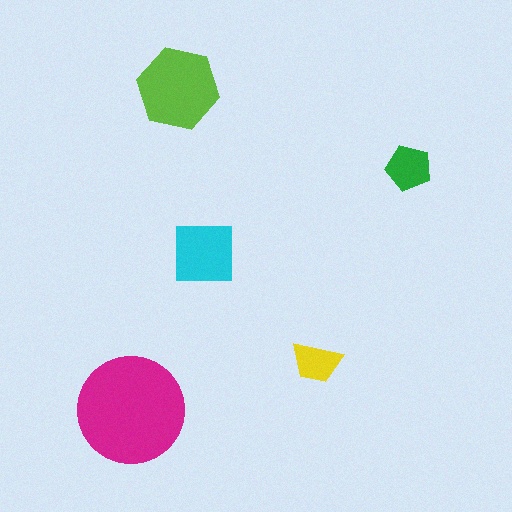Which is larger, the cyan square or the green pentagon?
The cyan square.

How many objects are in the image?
There are 5 objects in the image.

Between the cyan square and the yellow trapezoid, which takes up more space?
The cyan square.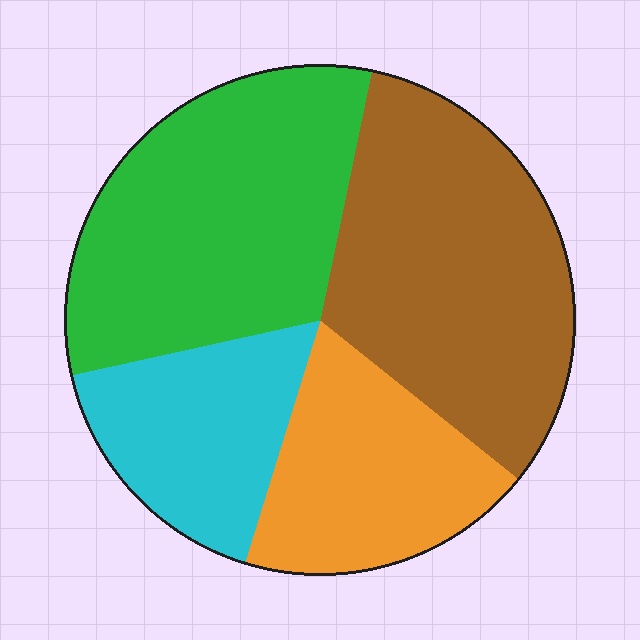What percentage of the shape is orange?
Orange covers around 20% of the shape.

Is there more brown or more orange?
Brown.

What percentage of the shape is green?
Green covers about 30% of the shape.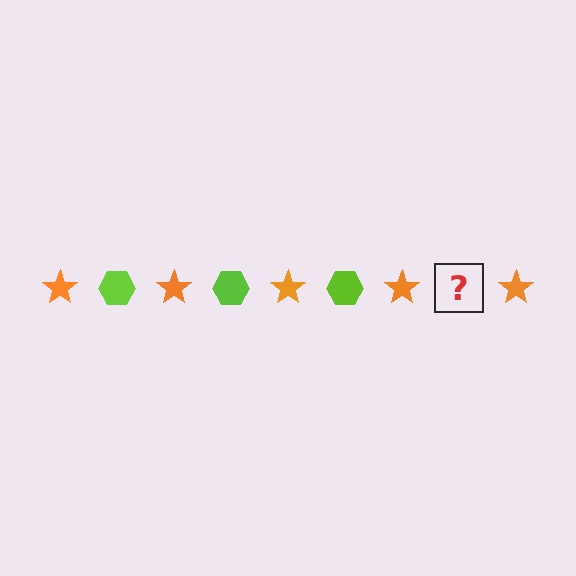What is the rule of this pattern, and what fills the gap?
The rule is that the pattern alternates between orange star and lime hexagon. The gap should be filled with a lime hexagon.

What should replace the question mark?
The question mark should be replaced with a lime hexagon.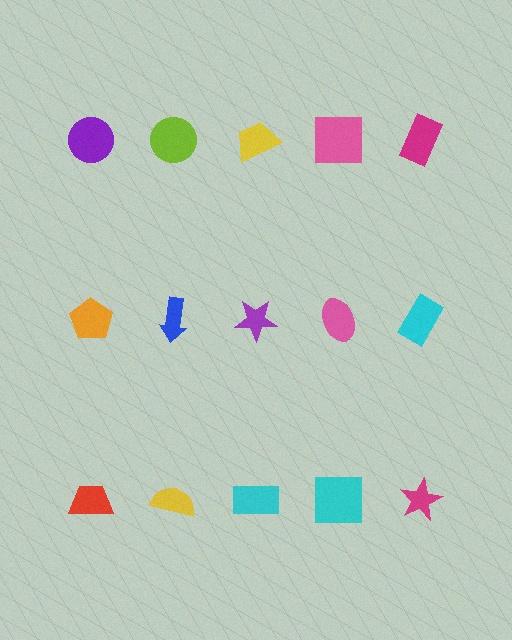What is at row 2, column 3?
A purple star.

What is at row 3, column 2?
A yellow semicircle.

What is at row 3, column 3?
A cyan rectangle.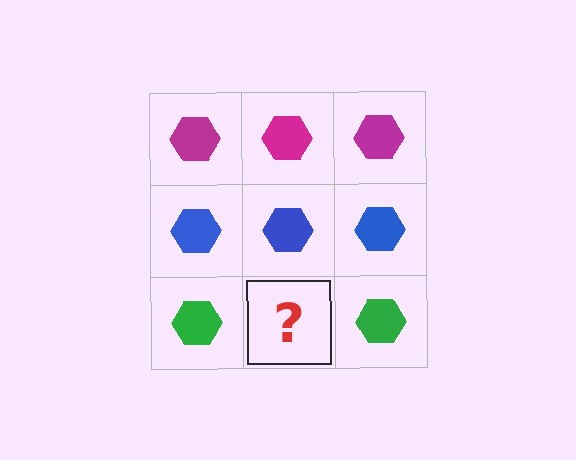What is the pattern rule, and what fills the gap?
The rule is that each row has a consistent color. The gap should be filled with a green hexagon.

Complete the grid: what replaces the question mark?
The question mark should be replaced with a green hexagon.